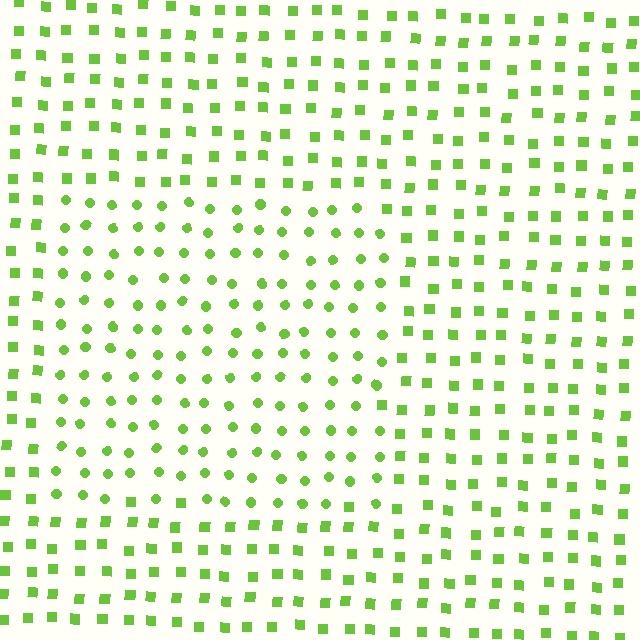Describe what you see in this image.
The image is filled with small lime elements arranged in a uniform grid. A rectangle-shaped region contains circles, while the surrounding area contains squares. The boundary is defined purely by the change in element shape.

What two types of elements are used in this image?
The image uses circles inside the rectangle region and squares outside it.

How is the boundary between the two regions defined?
The boundary is defined by a change in element shape: circles inside vs. squares outside. All elements share the same color and spacing.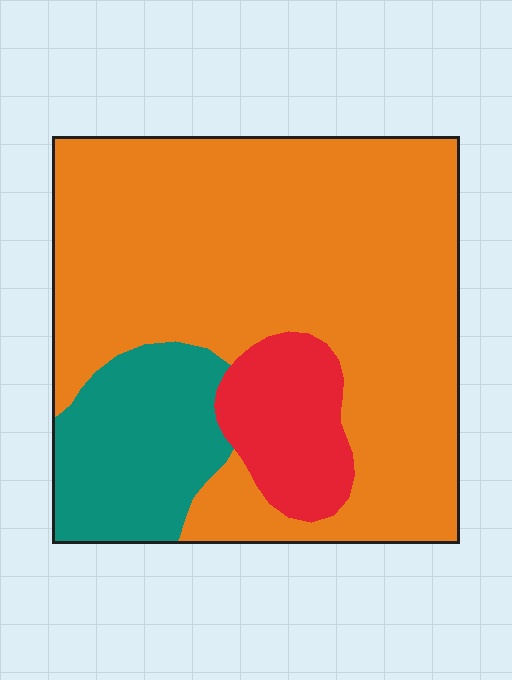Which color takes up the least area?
Red, at roughly 10%.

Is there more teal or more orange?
Orange.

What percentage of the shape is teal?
Teal takes up about one sixth (1/6) of the shape.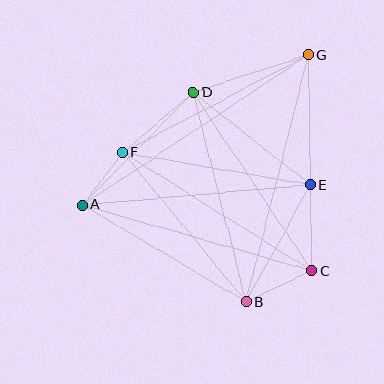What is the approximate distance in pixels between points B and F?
The distance between B and F is approximately 194 pixels.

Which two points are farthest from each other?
Points A and G are farthest from each other.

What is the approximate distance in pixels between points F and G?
The distance between F and G is approximately 209 pixels.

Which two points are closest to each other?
Points A and F are closest to each other.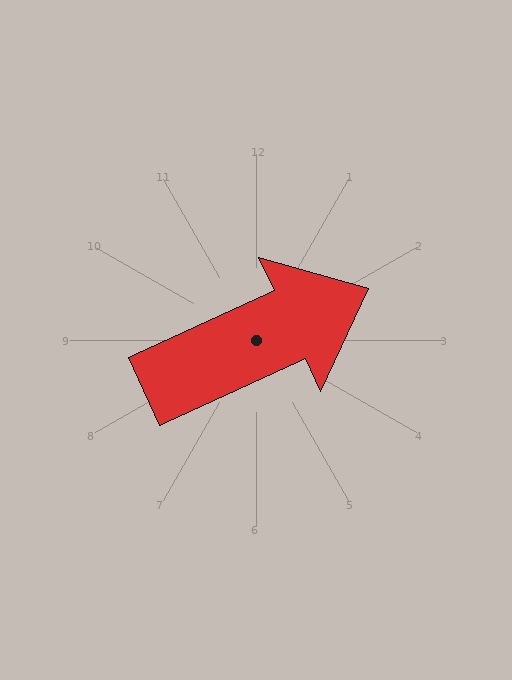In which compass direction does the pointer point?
Northeast.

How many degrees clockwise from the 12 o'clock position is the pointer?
Approximately 65 degrees.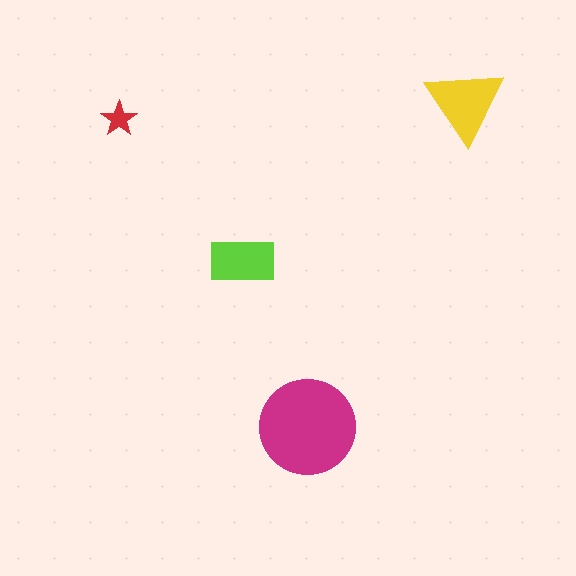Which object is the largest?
The magenta circle.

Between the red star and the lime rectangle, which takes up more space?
The lime rectangle.